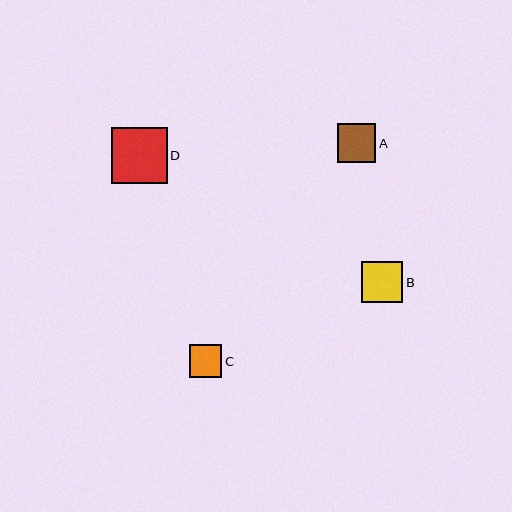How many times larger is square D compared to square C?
Square D is approximately 1.7 times the size of square C.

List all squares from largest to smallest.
From largest to smallest: D, B, A, C.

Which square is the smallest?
Square C is the smallest with a size of approximately 33 pixels.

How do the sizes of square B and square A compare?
Square B and square A are approximately the same size.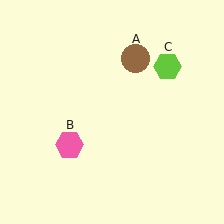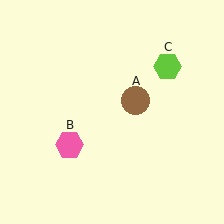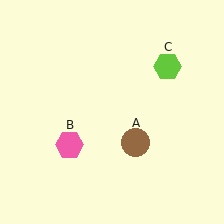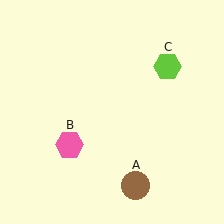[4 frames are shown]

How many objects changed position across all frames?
1 object changed position: brown circle (object A).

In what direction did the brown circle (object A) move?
The brown circle (object A) moved down.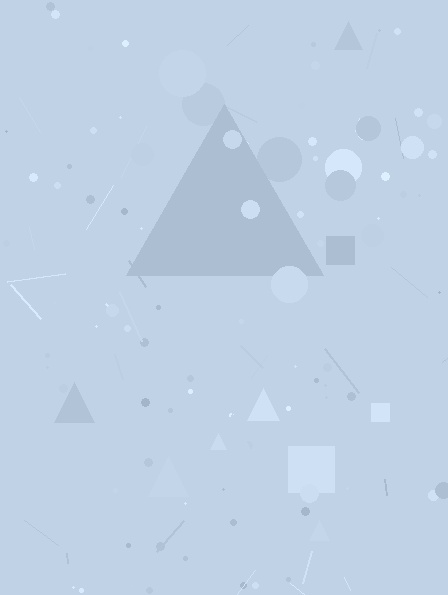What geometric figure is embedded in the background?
A triangle is embedded in the background.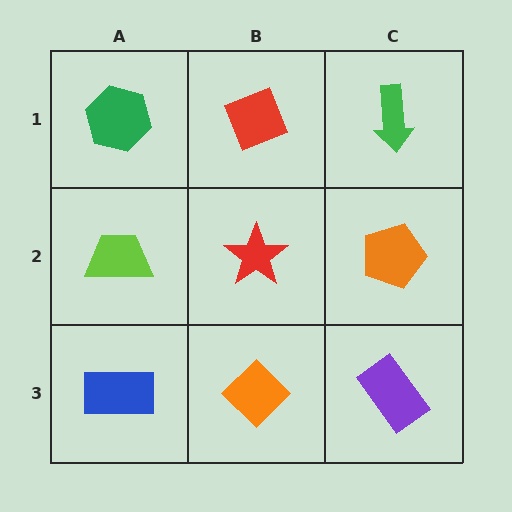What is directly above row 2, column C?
A green arrow.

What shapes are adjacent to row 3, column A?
A lime trapezoid (row 2, column A), an orange diamond (row 3, column B).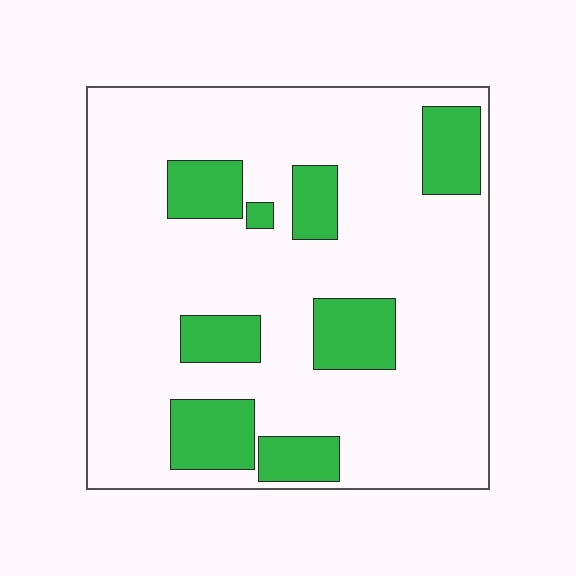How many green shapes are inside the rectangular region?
8.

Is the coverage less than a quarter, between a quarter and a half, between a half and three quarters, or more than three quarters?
Less than a quarter.